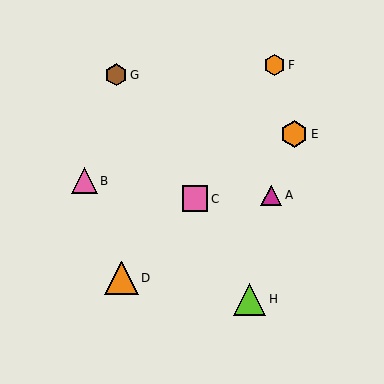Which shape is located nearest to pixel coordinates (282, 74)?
The orange hexagon (labeled F) at (274, 65) is nearest to that location.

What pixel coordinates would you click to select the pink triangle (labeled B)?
Click at (84, 181) to select the pink triangle B.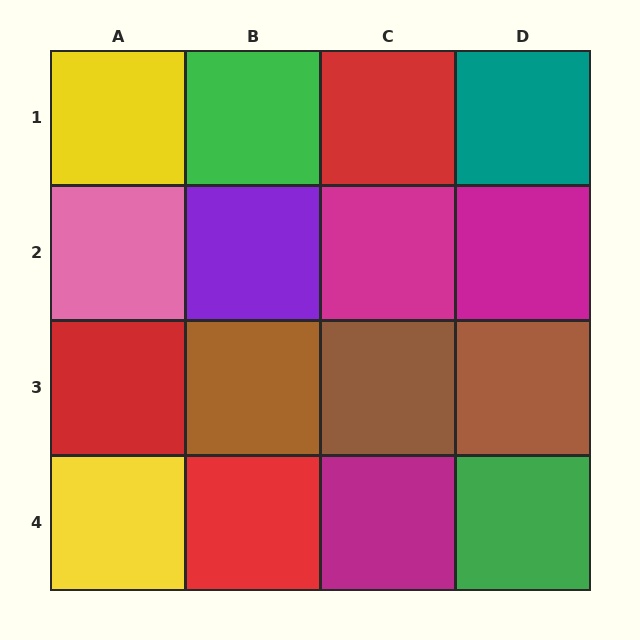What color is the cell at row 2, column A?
Pink.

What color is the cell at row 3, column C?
Brown.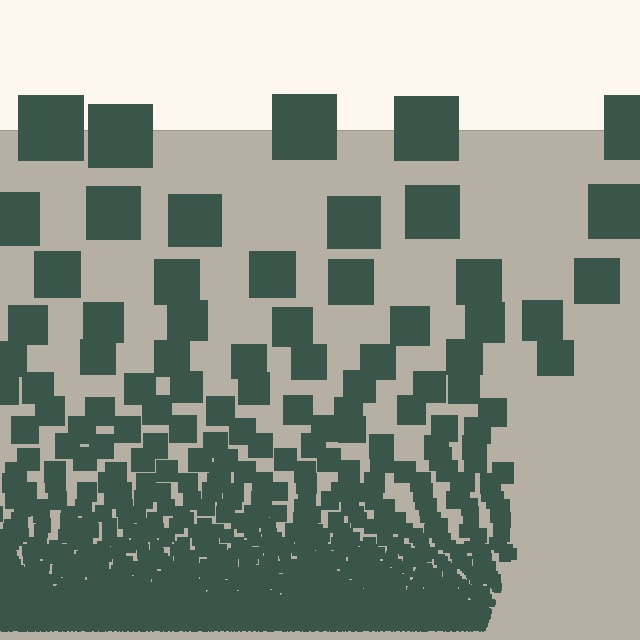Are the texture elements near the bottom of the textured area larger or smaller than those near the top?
Smaller. The gradient is inverted — elements near the bottom are smaller and denser.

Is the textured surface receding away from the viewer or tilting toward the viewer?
The surface appears to tilt toward the viewer. Texture elements get larger and sparser toward the top.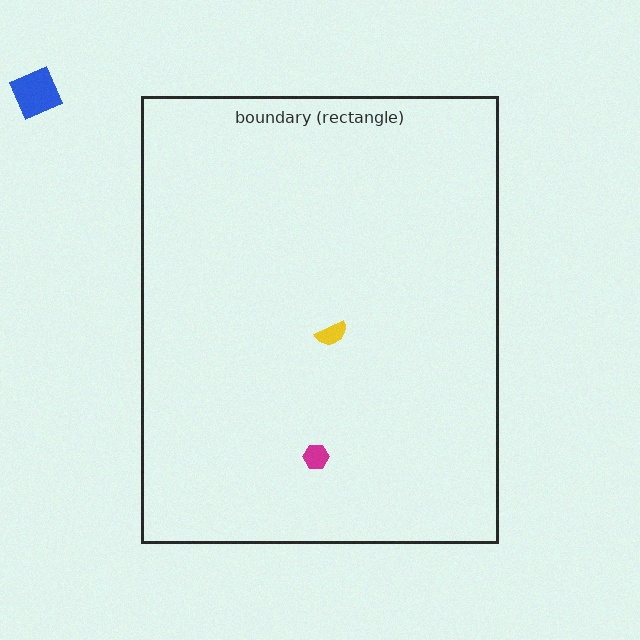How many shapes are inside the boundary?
2 inside, 1 outside.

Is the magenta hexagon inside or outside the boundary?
Inside.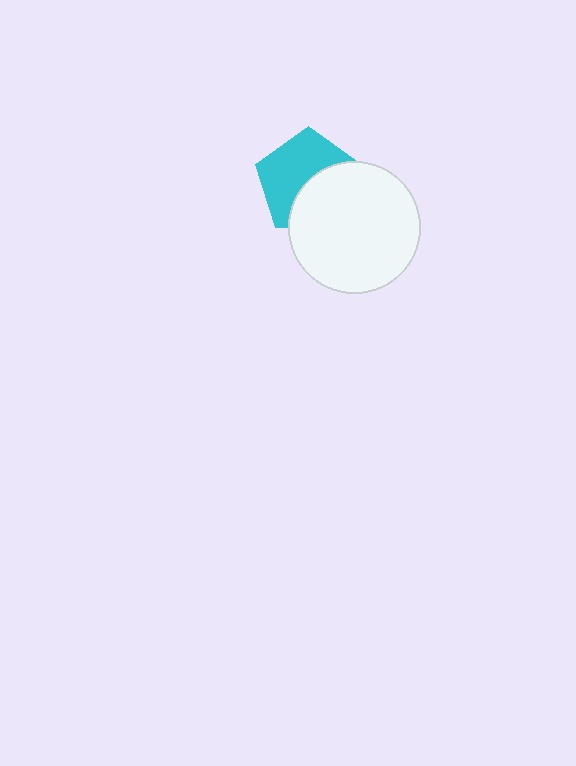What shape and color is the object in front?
The object in front is a white circle.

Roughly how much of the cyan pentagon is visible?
About half of it is visible (roughly 56%).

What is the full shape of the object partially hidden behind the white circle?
The partially hidden object is a cyan pentagon.